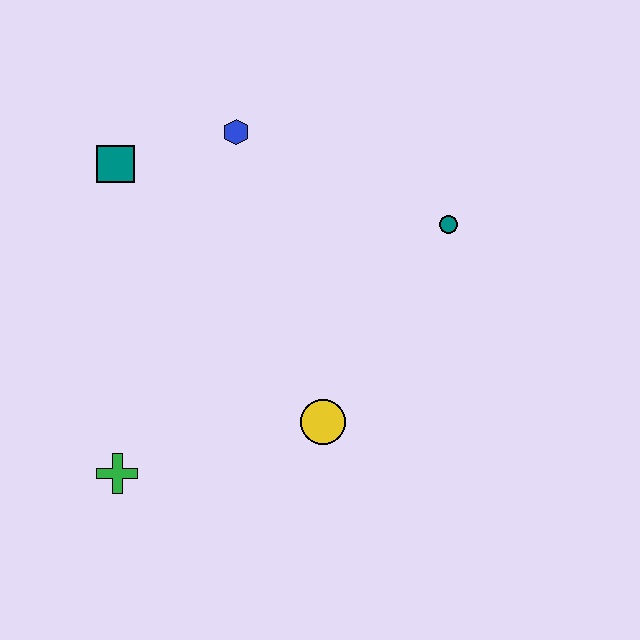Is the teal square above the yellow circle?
Yes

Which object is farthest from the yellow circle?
The teal square is farthest from the yellow circle.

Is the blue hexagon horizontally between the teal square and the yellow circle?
Yes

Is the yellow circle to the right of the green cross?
Yes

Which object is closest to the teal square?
The blue hexagon is closest to the teal square.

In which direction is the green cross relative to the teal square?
The green cross is below the teal square.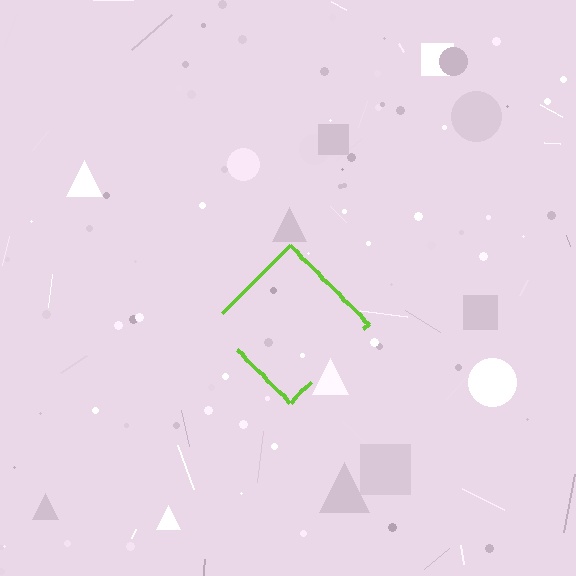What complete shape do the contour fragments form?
The contour fragments form a diamond.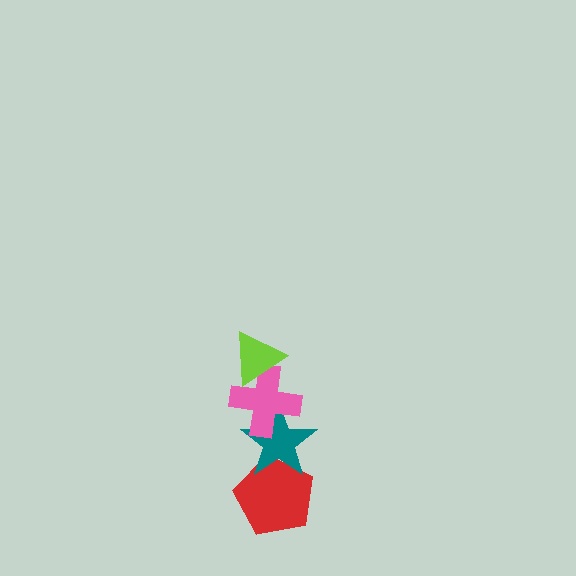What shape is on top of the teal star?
The pink cross is on top of the teal star.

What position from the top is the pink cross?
The pink cross is 2nd from the top.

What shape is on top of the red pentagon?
The teal star is on top of the red pentagon.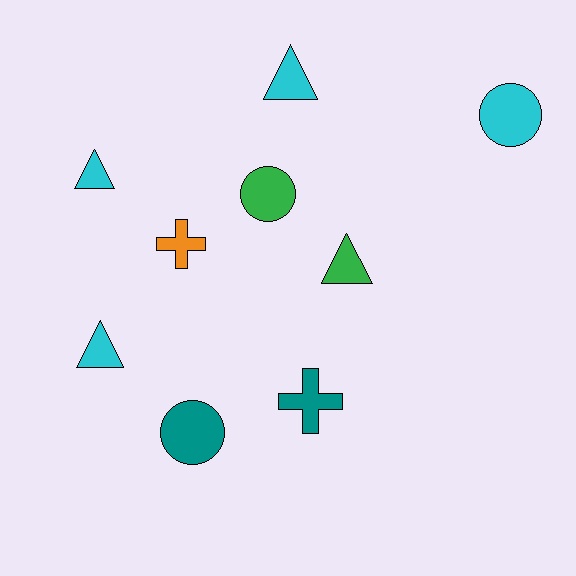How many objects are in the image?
There are 9 objects.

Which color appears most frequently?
Cyan, with 4 objects.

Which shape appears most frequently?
Triangle, with 4 objects.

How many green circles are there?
There is 1 green circle.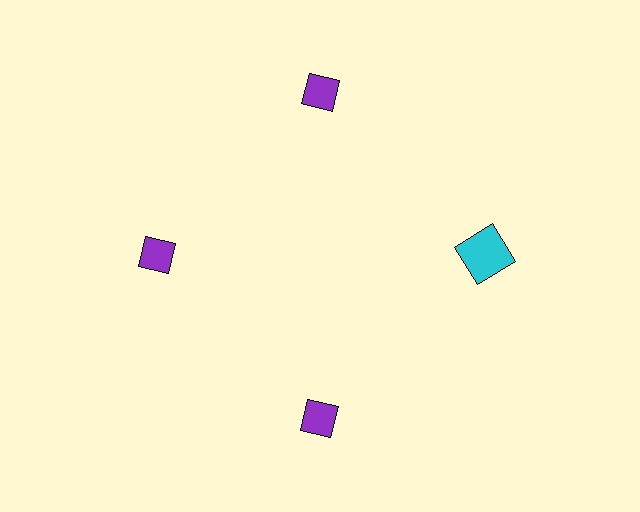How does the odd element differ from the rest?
It differs in both color (cyan instead of purple) and shape (square instead of diamond).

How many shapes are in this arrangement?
There are 4 shapes arranged in a ring pattern.